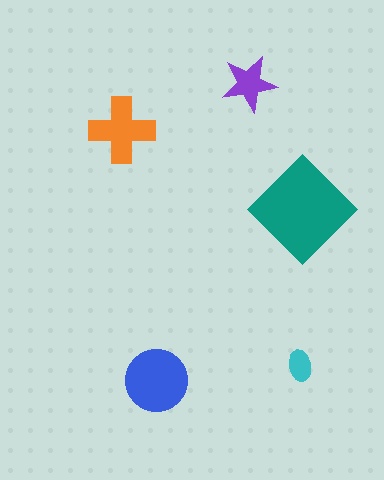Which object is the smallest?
The cyan ellipse.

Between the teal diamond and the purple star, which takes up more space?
The teal diamond.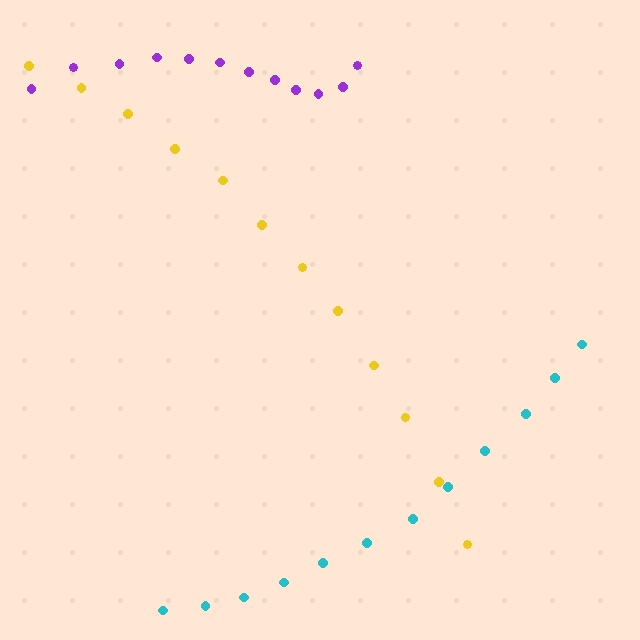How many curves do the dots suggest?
There are 3 distinct paths.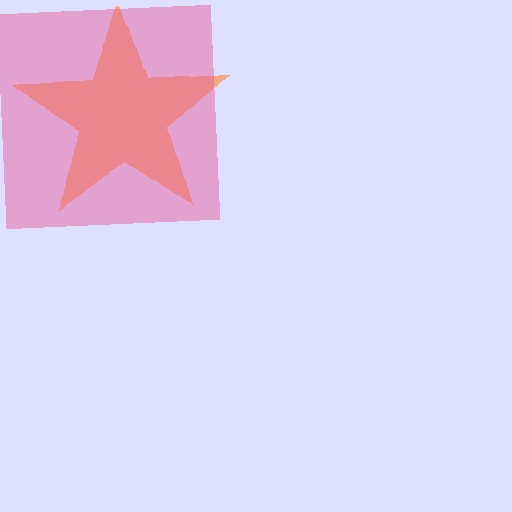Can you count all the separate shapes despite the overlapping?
Yes, there are 2 separate shapes.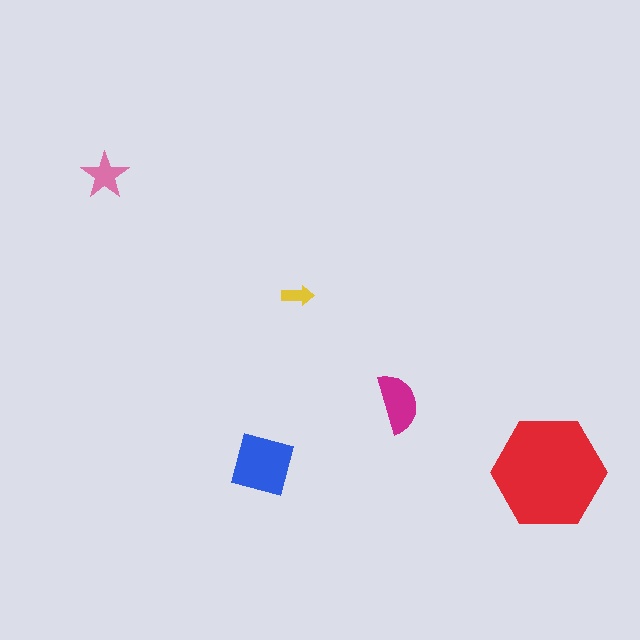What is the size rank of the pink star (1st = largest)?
4th.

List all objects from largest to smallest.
The red hexagon, the blue square, the magenta semicircle, the pink star, the yellow arrow.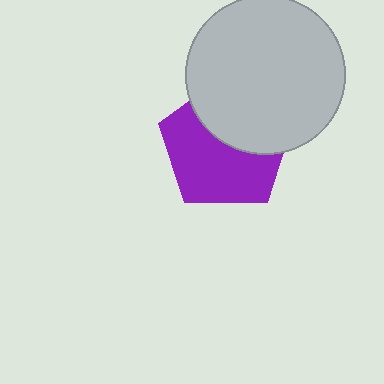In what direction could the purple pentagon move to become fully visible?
The purple pentagon could move down. That would shift it out from behind the light gray circle entirely.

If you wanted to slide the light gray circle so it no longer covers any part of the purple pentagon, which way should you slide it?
Slide it up — that is the most direct way to separate the two shapes.